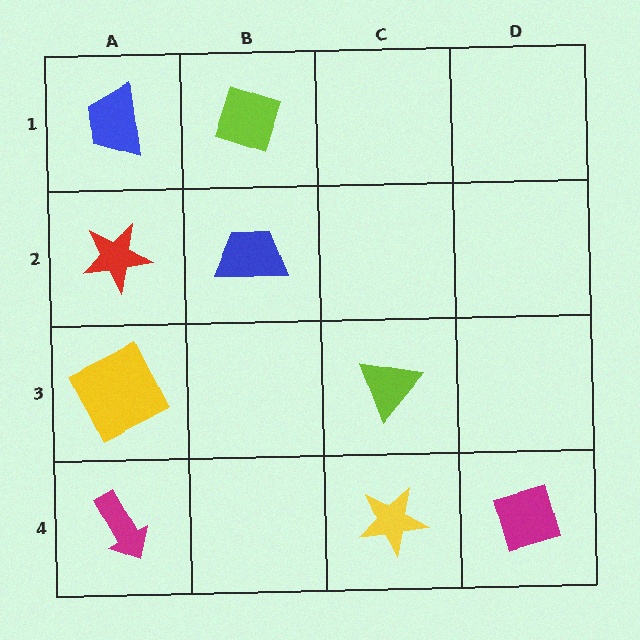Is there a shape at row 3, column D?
No, that cell is empty.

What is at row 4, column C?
A yellow star.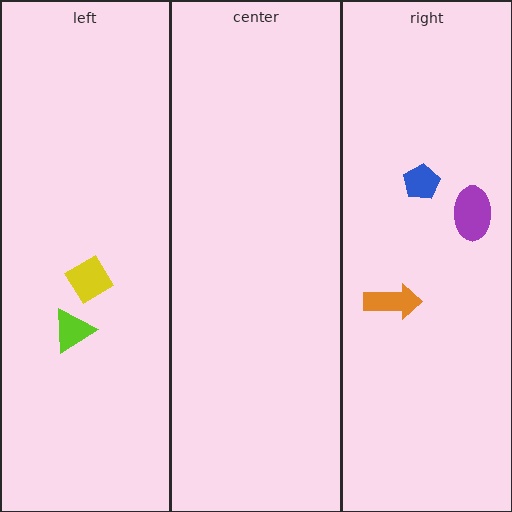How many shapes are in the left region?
2.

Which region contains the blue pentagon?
The right region.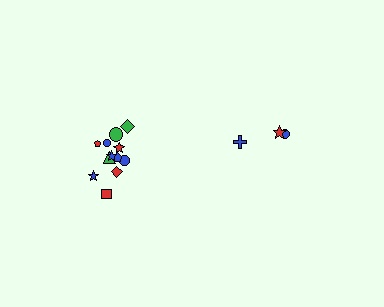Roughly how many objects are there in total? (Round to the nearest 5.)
Roughly 15 objects in total.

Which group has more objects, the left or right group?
The left group.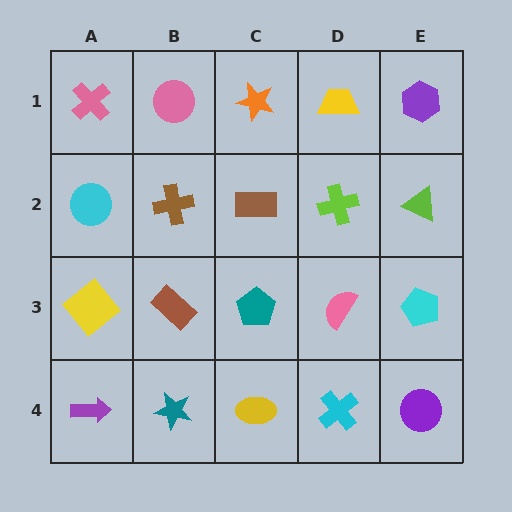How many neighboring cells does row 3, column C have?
4.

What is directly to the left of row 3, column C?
A brown rectangle.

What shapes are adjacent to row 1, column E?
A lime triangle (row 2, column E), a yellow trapezoid (row 1, column D).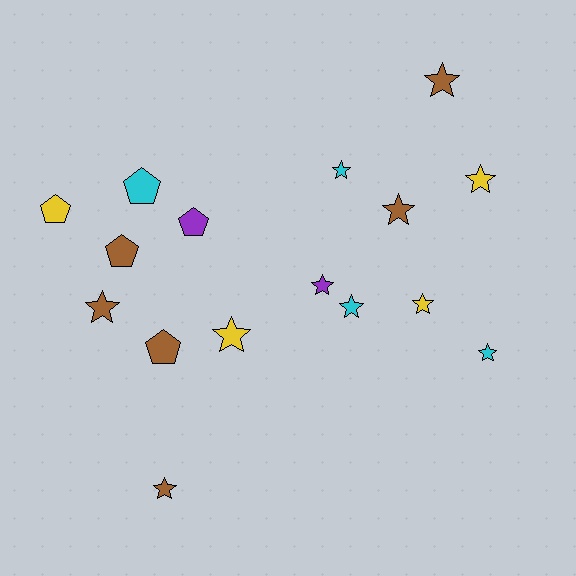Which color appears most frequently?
Brown, with 6 objects.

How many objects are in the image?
There are 16 objects.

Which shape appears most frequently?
Star, with 11 objects.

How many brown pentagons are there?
There are 2 brown pentagons.